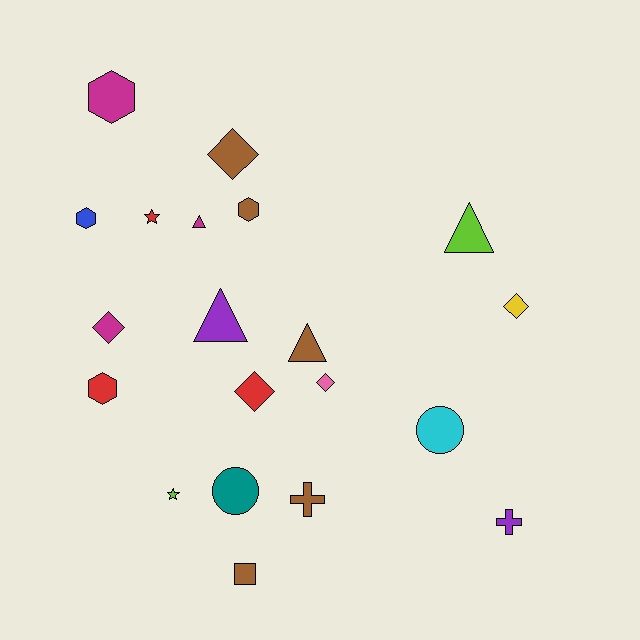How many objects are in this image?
There are 20 objects.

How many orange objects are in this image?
There are no orange objects.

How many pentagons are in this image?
There are no pentagons.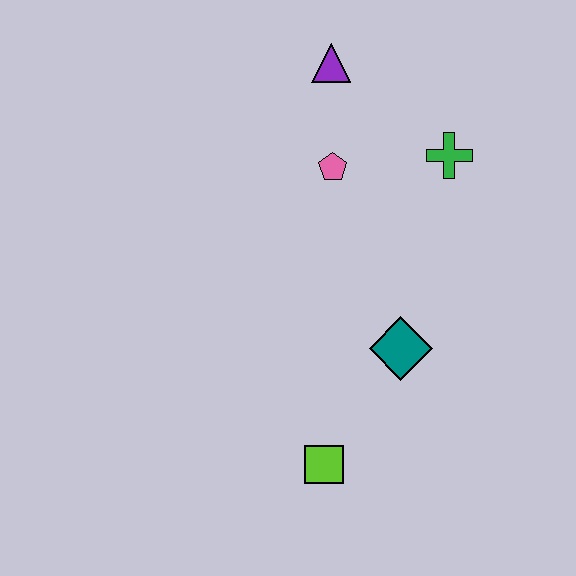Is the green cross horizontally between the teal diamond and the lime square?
No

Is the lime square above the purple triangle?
No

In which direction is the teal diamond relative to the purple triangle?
The teal diamond is below the purple triangle.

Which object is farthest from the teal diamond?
The purple triangle is farthest from the teal diamond.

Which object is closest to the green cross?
The pink pentagon is closest to the green cross.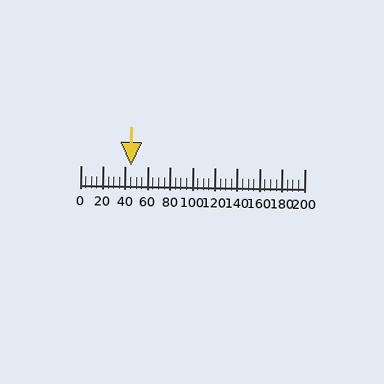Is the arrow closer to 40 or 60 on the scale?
The arrow is closer to 40.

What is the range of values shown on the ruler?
The ruler shows values from 0 to 200.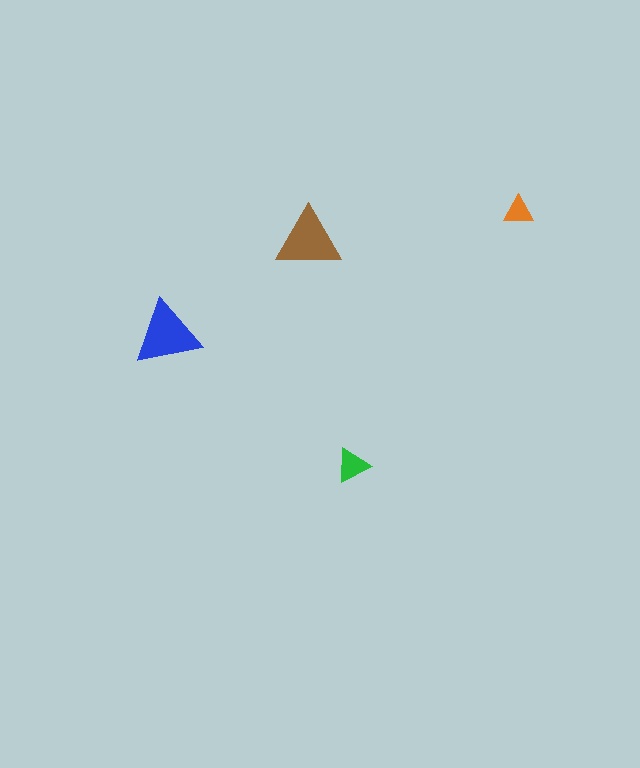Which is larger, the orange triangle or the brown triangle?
The brown one.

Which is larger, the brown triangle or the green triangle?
The brown one.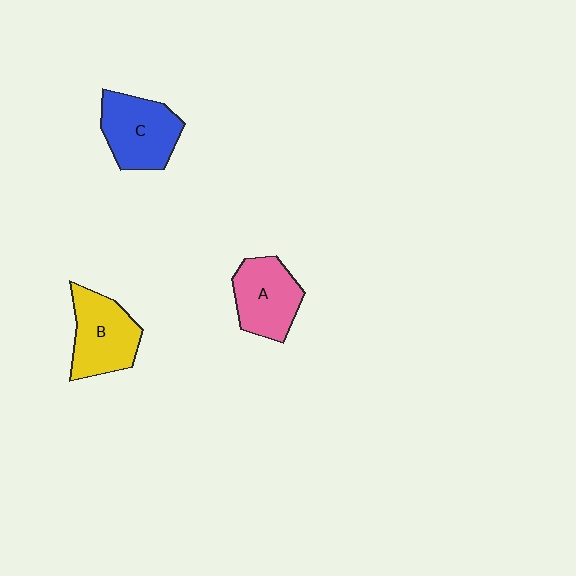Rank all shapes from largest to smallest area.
From largest to smallest: C (blue), B (yellow), A (pink).